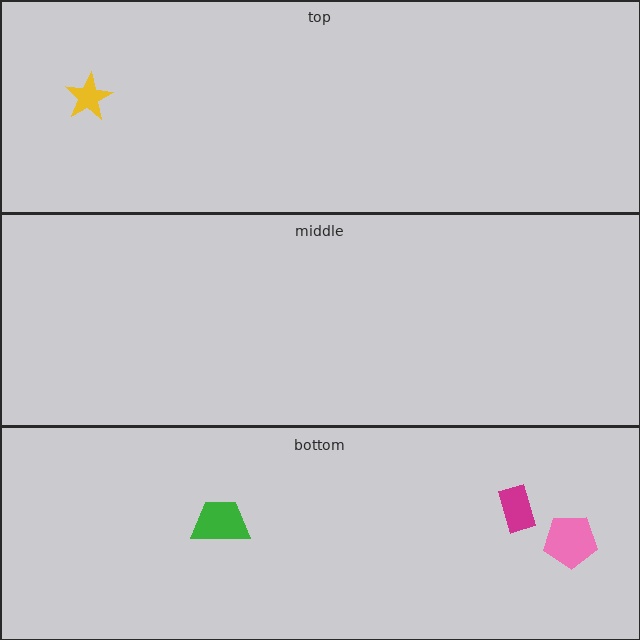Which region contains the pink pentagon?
The bottom region.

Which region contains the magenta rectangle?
The bottom region.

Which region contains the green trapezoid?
The bottom region.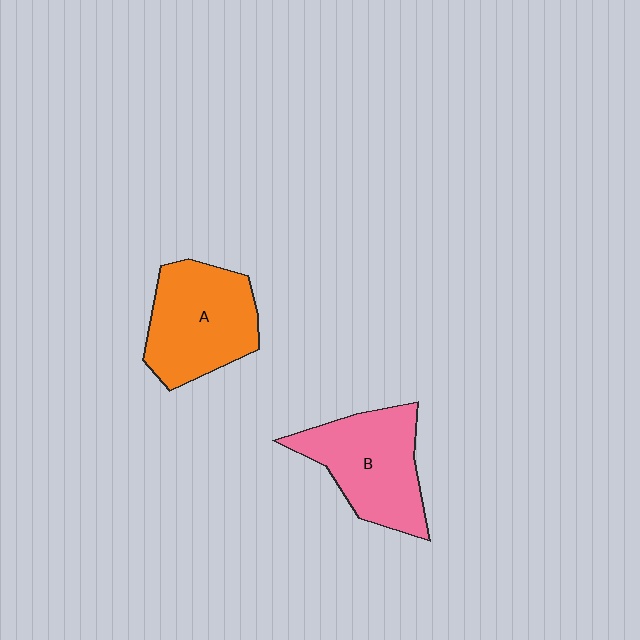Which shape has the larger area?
Shape A (orange).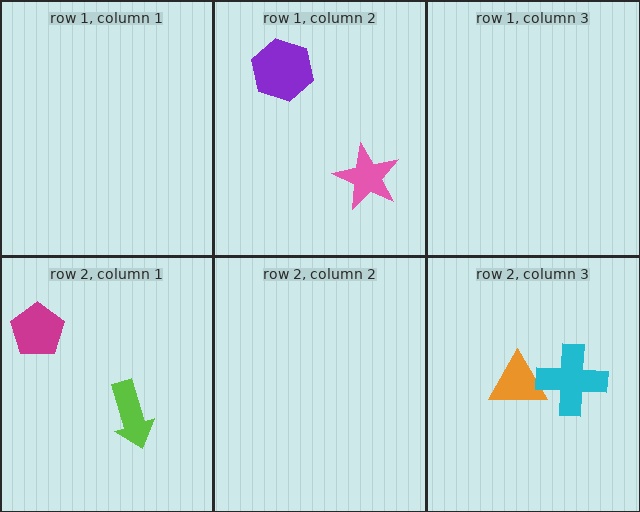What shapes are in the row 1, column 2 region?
The pink star, the purple hexagon.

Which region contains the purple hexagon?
The row 1, column 2 region.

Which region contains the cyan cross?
The row 2, column 3 region.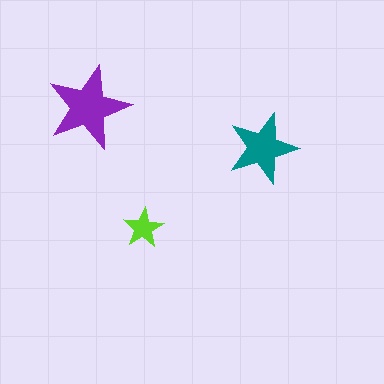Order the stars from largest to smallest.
the purple one, the teal one, the lime one.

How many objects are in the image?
There are 3 objects in the image.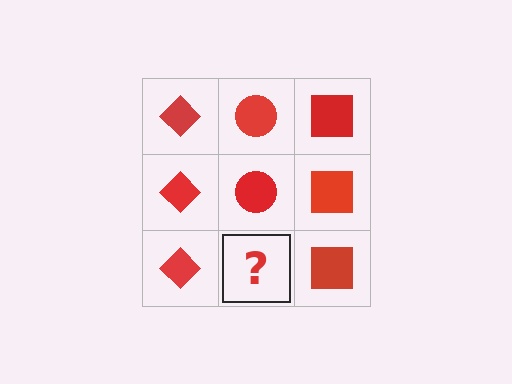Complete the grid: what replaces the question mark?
The question mark should be replaced with a red circle.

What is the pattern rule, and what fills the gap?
The rule is that each column has a consistent shape. The gap should be filled with a red circle.